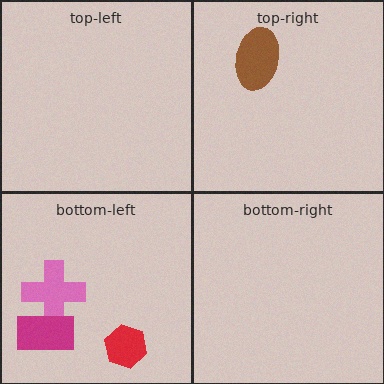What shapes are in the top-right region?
The brown ellipse.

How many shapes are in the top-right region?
1.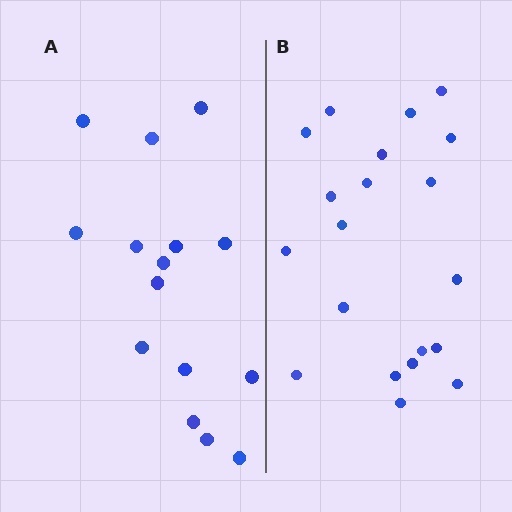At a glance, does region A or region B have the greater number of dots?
Region B (the right region) has more dots.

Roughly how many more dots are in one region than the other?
Region B has about 5 more dots than region A.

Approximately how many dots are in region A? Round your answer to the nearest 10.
About 20 dots. (The exact count is 15, which rounds to 20.)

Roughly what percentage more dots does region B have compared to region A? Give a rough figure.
About 35% more.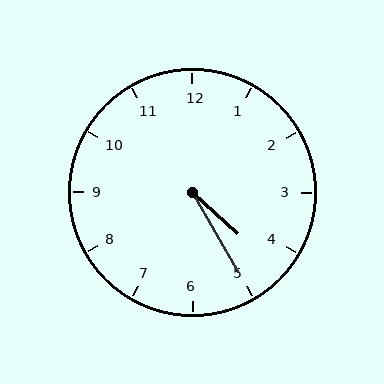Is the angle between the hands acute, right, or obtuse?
It is acute.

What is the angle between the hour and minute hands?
Approximately 18 degrees.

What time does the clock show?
4:25.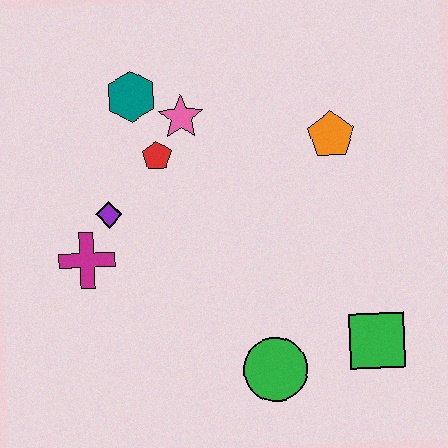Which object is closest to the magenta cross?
The purple diamond is closest to the magenta cross.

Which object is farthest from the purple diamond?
The green square is farthest from the purple diamond.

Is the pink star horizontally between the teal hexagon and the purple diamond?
No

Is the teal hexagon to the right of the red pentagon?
No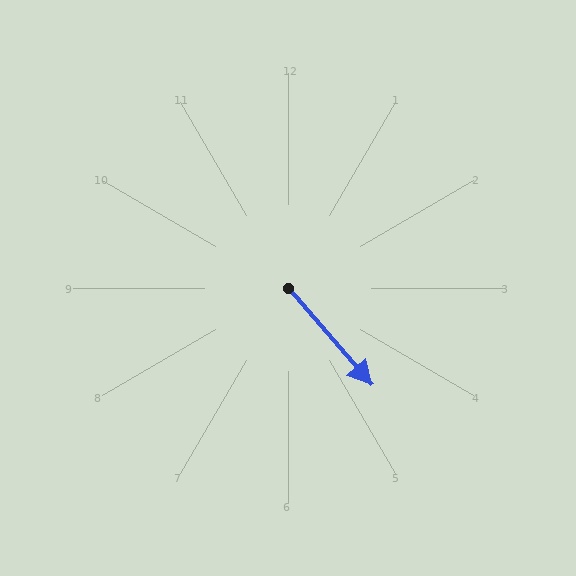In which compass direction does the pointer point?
Southeast.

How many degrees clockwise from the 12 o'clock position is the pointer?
Approximately 139 degrees.